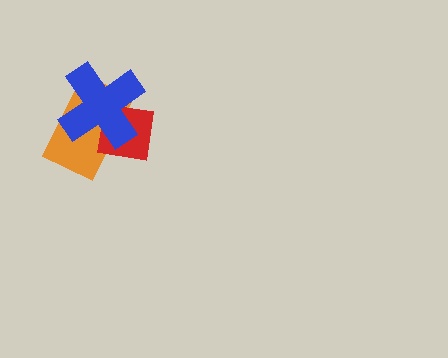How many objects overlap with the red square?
2 objects overlap with the red square.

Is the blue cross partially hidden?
No, no other shape covers it.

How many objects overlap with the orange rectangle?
2 objects overlap with the orange rectangle.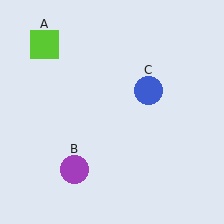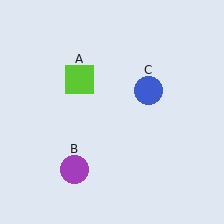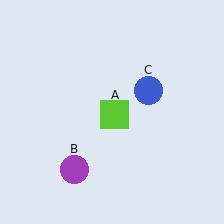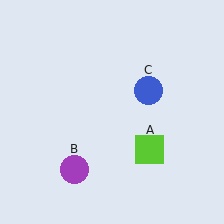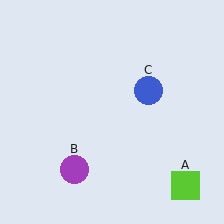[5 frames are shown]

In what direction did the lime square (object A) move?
The lime square (object A) moved down and to the right.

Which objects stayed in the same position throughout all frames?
Purple circle (object B) and blue circle (object C) remained stationary.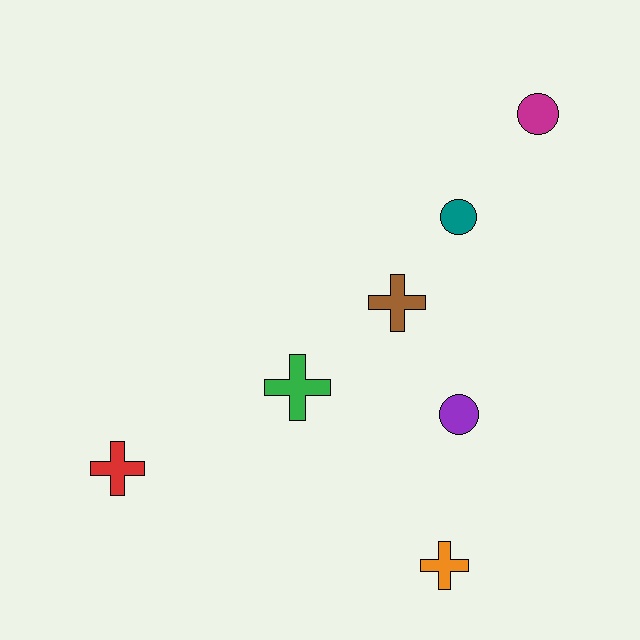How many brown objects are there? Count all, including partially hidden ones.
There is 1 brown object.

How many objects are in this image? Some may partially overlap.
There are 7 objects.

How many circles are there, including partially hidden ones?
There are 3 circles.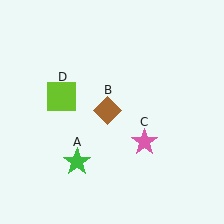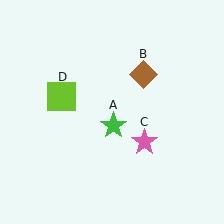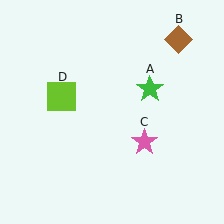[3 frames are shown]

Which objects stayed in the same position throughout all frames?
Pink star (object C) and lime square (object D) remained stationary.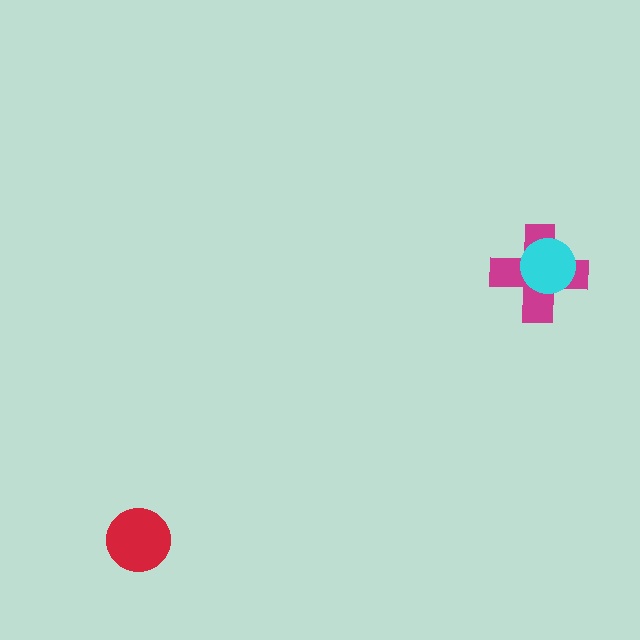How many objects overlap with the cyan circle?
1 object overlaps with the cyan circle.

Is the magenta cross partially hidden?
Yes, it is partially covered by another shape.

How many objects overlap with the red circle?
0 objects overlap with the red circle.